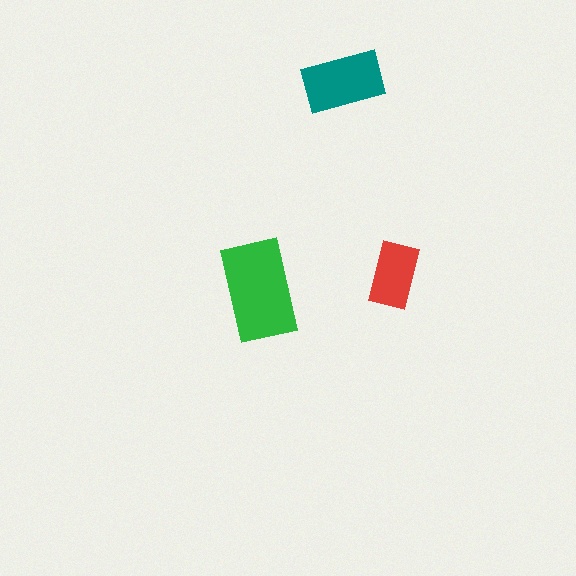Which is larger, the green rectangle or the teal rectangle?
The green one.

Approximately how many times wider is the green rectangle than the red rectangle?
About 1.5 times wider.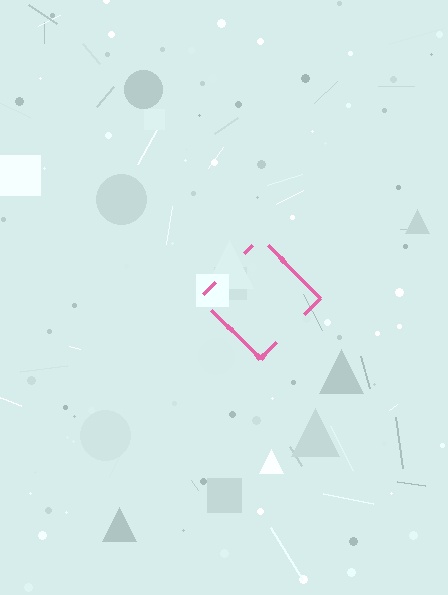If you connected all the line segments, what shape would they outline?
They would outline a diamond.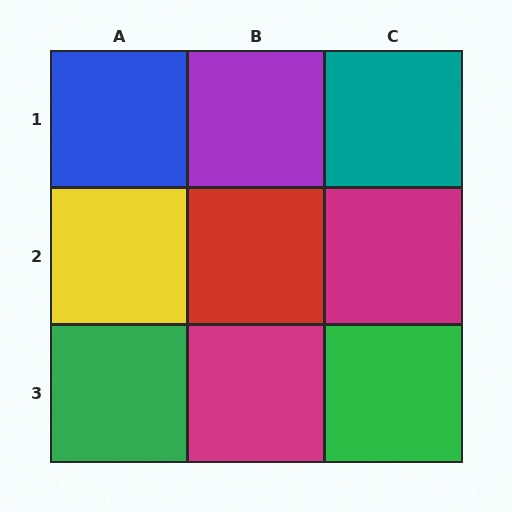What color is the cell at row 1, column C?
Teal.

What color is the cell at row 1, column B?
Purple.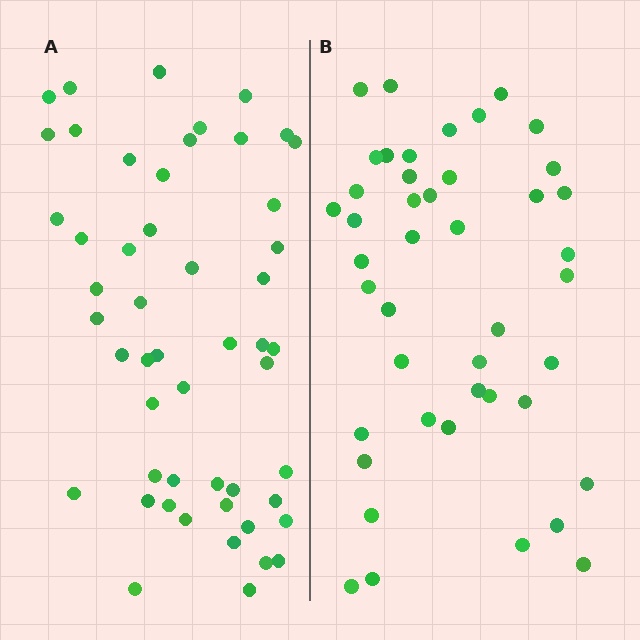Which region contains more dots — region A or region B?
Region A (the left region) has more dots.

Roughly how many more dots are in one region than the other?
Region A has roughly 8 or so more dots than region B.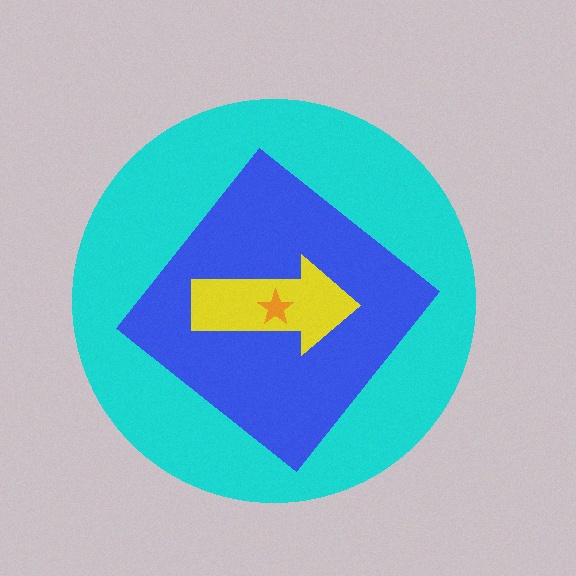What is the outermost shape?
The cyan circle.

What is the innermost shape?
The orange star.